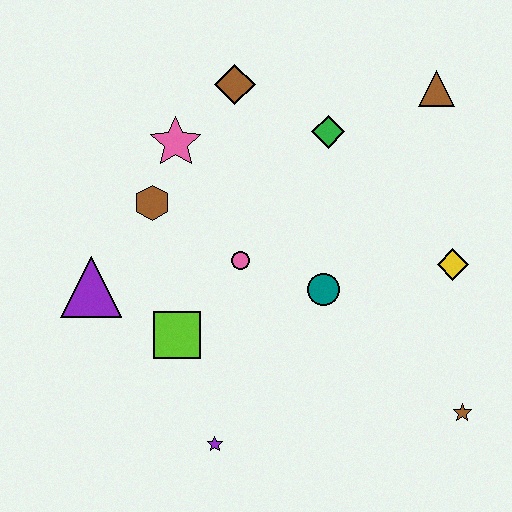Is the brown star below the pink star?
Yes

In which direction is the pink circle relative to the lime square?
The pink circle is above the lime square.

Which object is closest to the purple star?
The lime square is closest to the purple star.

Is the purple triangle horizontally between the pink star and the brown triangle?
No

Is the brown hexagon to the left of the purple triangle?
No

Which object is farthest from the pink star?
The brown star is farthest from the pink star.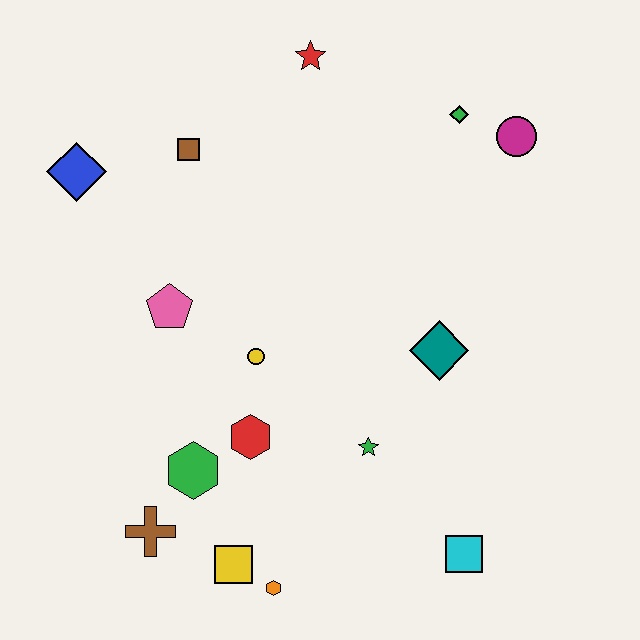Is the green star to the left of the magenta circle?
Yes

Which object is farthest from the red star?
The orange hexagon is farthest from the red star.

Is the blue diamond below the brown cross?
No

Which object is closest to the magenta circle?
The green diamond is closest to the magenta circle.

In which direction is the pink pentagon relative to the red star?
The pink pentagon is below the red star.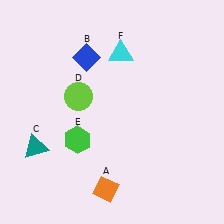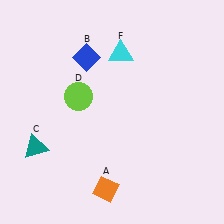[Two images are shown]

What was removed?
The green hexagon (E) was removed in Image 2.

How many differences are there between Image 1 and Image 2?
There is 1 difference between the two images.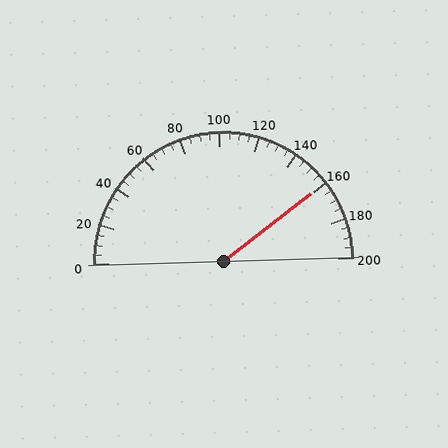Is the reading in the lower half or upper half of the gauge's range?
The reading is in the upper half of the range (0 to 200).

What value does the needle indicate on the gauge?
The needle indicates approximately 160.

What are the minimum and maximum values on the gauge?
The gauge ranges from 0 to 200.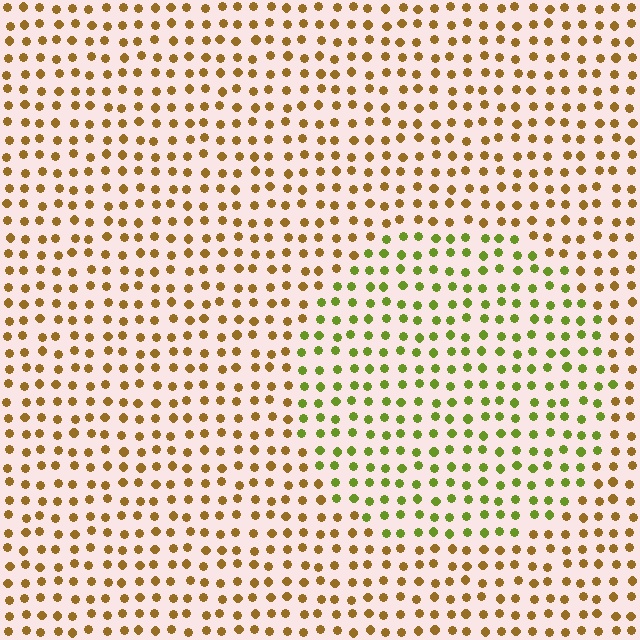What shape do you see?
I see a circle.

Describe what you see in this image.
The image is filled with small brown elements in a uniform arrangement. A circle-shaped region is visible where the elements are tinted to a slightly different hue, forming a subtle color boundary.